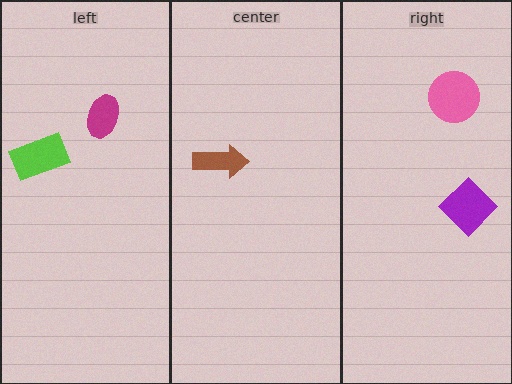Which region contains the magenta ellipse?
The left region.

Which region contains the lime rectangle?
The left region.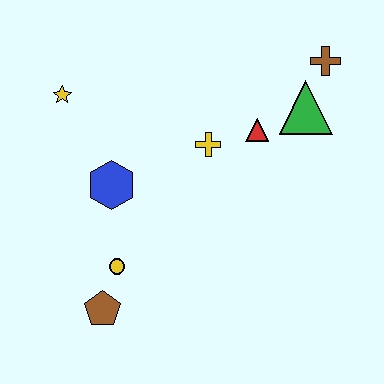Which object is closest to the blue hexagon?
The yellow circle is closest to the blue hexagon.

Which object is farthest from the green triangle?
The brown pentagon is farthest from the green triangle.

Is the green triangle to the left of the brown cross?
Yes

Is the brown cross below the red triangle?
No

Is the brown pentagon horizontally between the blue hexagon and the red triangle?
No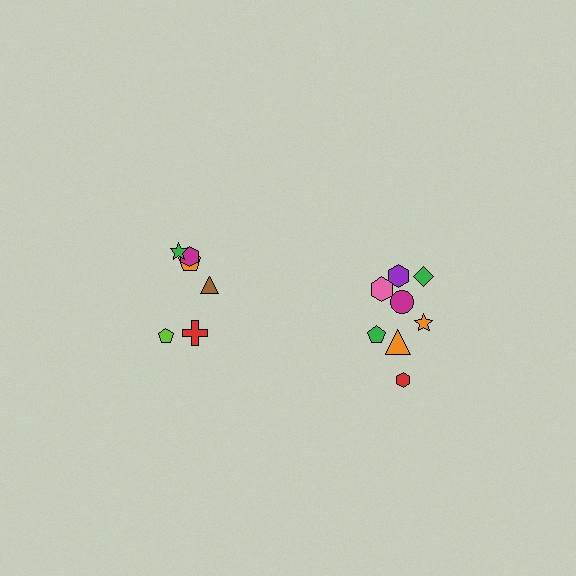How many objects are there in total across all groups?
There are 14 objects.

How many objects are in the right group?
There are 8 objects.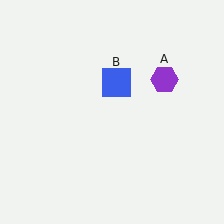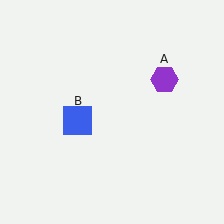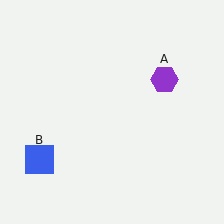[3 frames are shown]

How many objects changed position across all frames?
1 object changed position: blue square (object B).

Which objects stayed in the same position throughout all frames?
Purple hexagon (object A) remained stationary.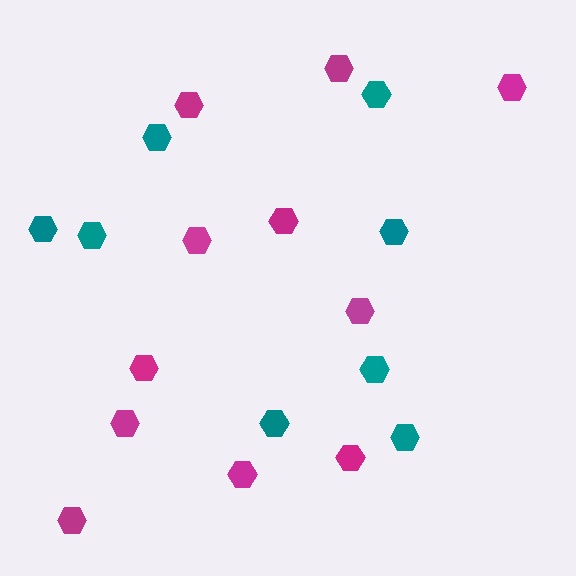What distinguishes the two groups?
There are 2 groups: one group of magenta hexagons (11) and one group of teal hexagons (8).